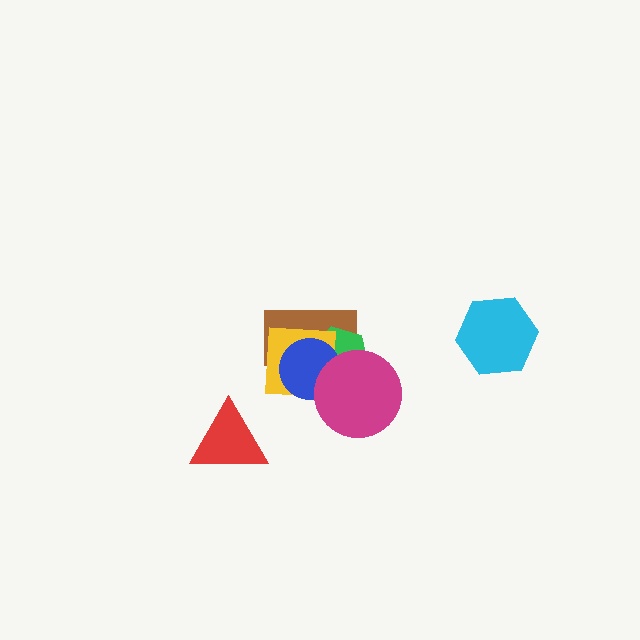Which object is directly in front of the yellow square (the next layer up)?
The blue circle is directly in front of the yellow square.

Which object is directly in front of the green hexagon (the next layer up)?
The yellow square is directly in front of the green hexagon.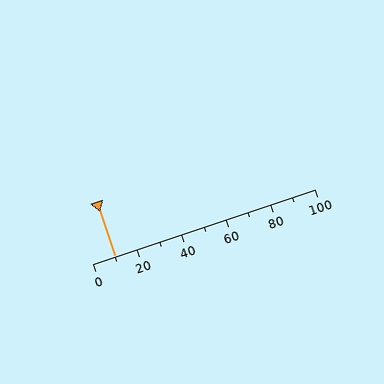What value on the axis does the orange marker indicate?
The marker indicates approximately 10.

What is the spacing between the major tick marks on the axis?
The major ticks are spaced 20 apart.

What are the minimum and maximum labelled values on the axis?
The axis runs from 0 to 100.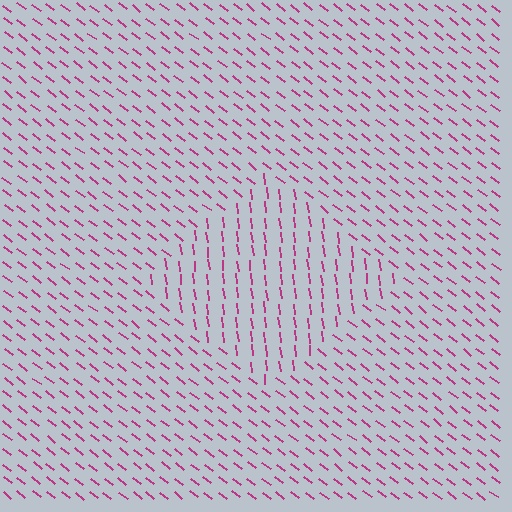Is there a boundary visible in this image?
Yes, there is a texture boundary formed by a change in line orientation.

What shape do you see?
I see a diamond.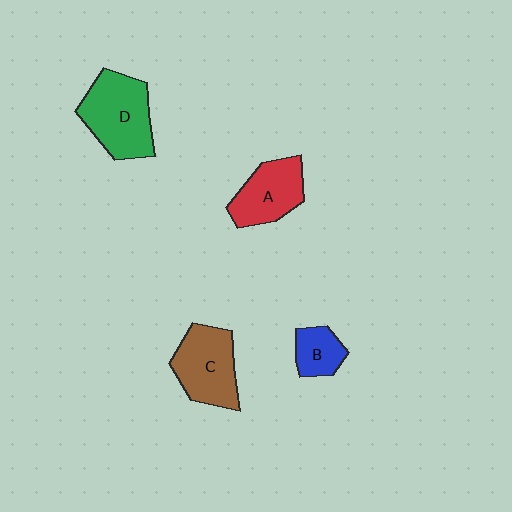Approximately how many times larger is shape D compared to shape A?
Approximately 1.4 times.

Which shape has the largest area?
Shape D (green).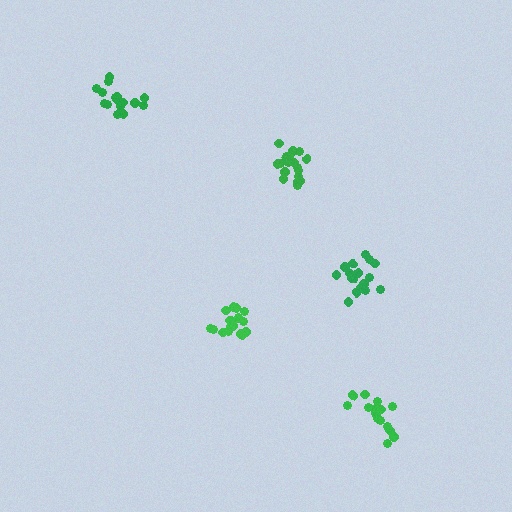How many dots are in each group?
Group 1: 18 dots, Group 2: 17 dots, Group 3: 16 dots, Group 4: 17 dots, Group 5: 19 dots (87 total).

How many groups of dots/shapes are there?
There are 5 groups.